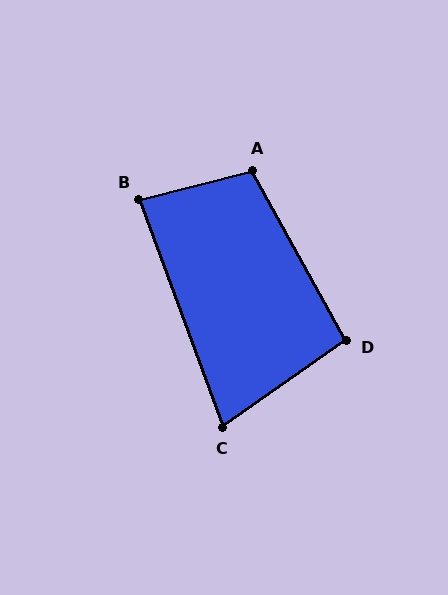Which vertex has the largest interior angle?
A, at approximately 105 degrees.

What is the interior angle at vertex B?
Approximately 84 degrees (acute).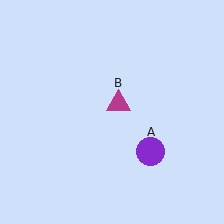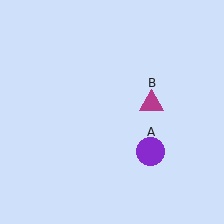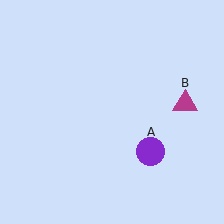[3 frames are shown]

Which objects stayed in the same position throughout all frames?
Purple circle (object A) remained stationary.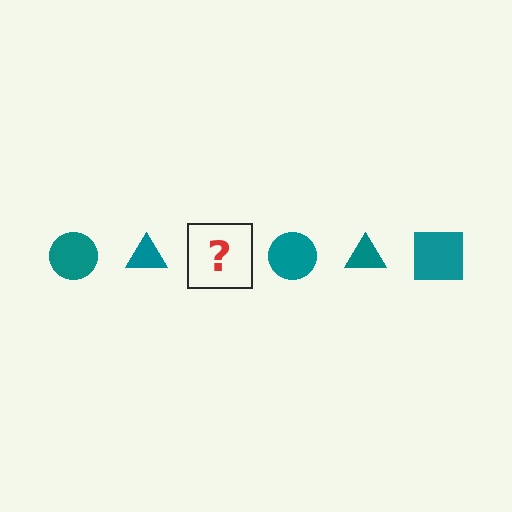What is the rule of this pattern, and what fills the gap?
The rule is that the pattern cycles through circle, triangle, square shapes in teal. The gap should be filled with a teal square.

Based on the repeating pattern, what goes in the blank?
The blank should be a teal square.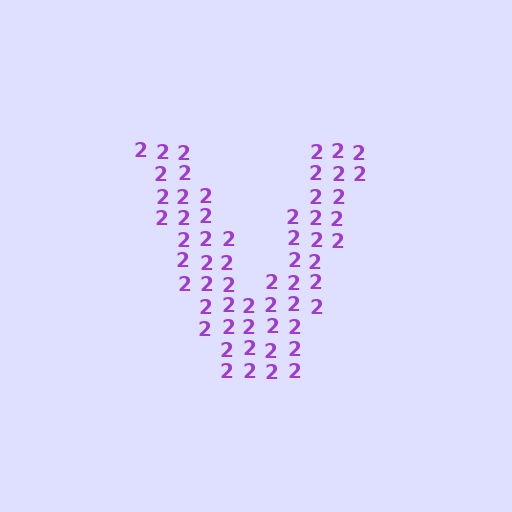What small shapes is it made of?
It is made of small digit 2's.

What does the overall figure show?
The overall figure shows the letter V.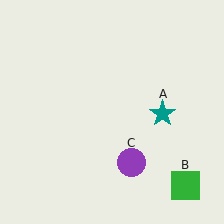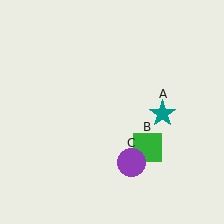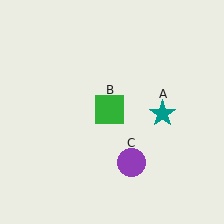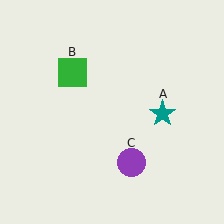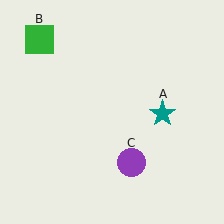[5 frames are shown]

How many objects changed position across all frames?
1 object changed position: green square (object B).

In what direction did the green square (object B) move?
The green square (object B) moved up and to the left.